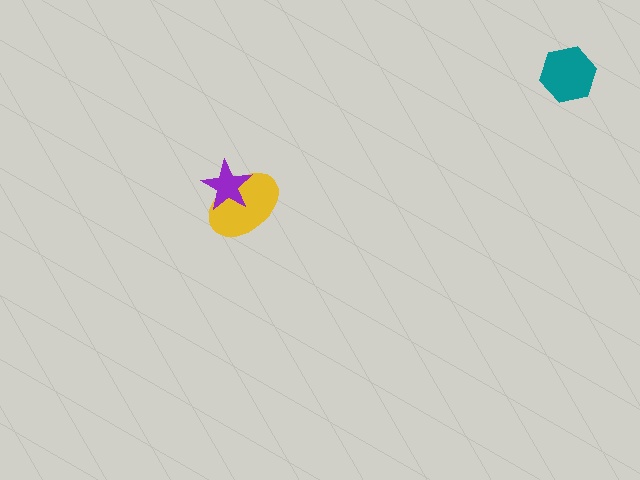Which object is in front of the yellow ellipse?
The purple star is in front of the yellow ellipse.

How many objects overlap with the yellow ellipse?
1 object overlaps with the yellow ellipse.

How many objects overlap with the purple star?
1 object overlaps with the purple star.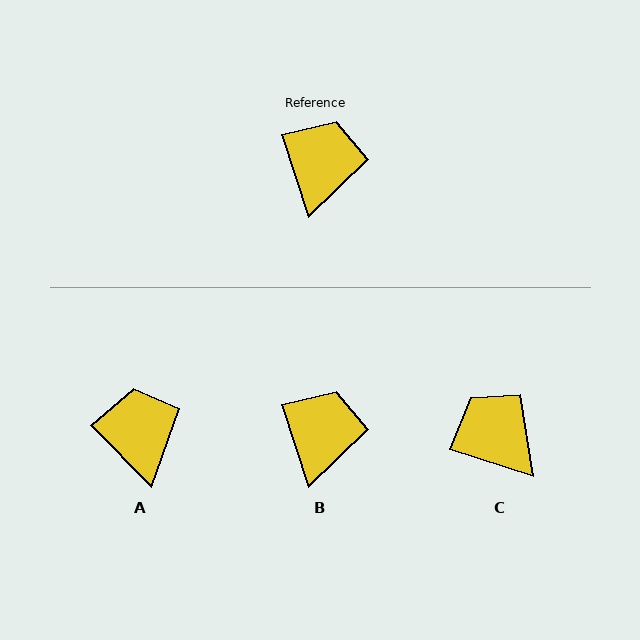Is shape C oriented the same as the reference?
No, it is off by about 54 degrees.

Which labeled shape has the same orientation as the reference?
B.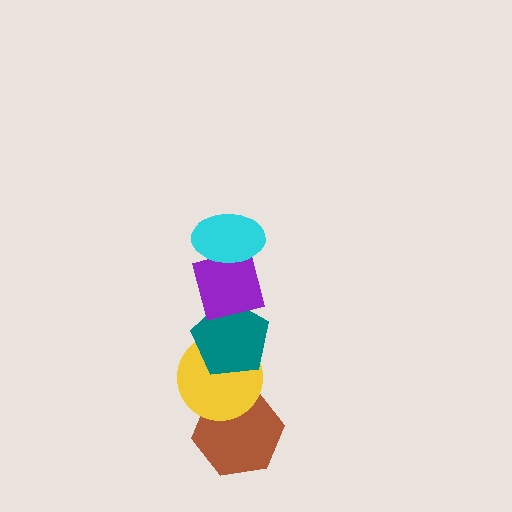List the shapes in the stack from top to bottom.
From top to bottom: the cyan ellipse, the purple square, the teal pentagon, the yellow circle, the brown hexagon.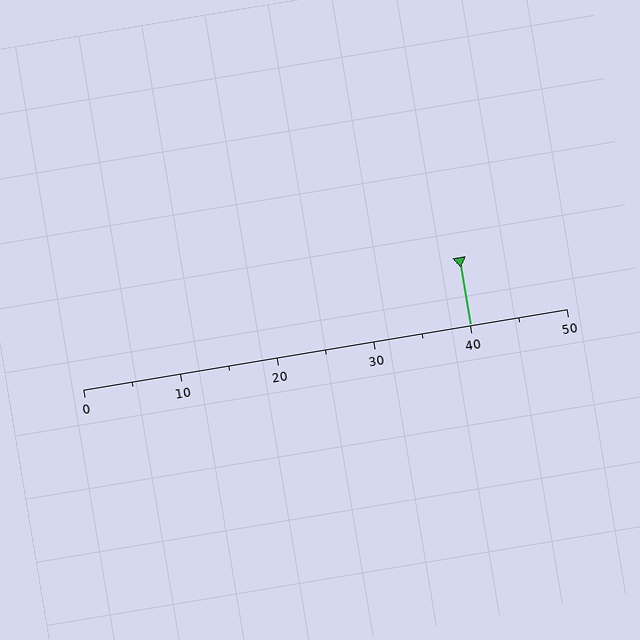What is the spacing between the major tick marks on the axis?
The major ticks are spaced 10 apart.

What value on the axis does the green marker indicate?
The marker indicates approximately 40.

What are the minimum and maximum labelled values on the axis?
The axis runs from 0 to 50.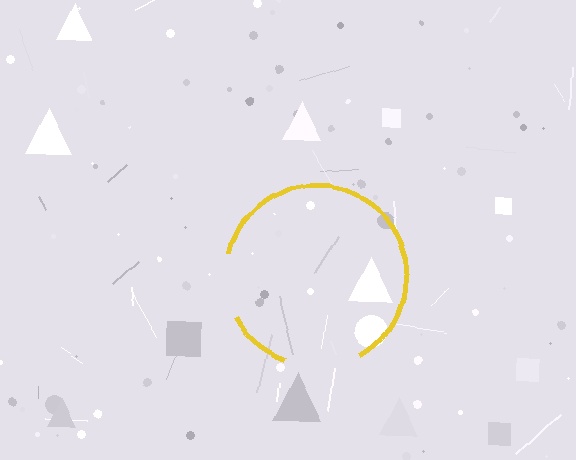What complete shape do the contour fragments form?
The contour fragments form a circle.